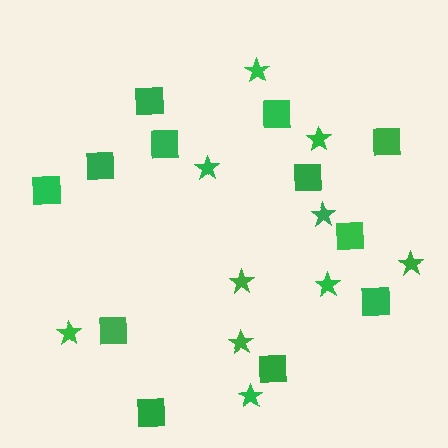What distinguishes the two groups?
There are 2 groups: one group of squares (12) and one group of stars (10).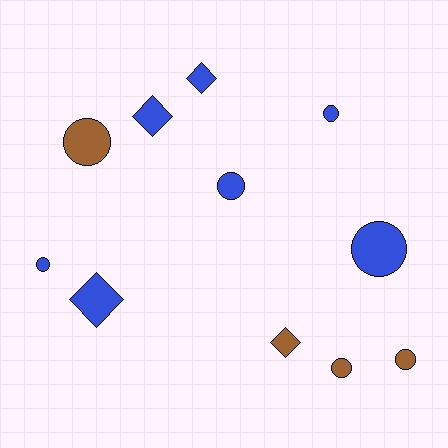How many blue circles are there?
There are 4 blue circles.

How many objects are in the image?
There are 11 objects.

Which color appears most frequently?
Blue, with 7 objects.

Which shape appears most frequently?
Circle, with 7 objects.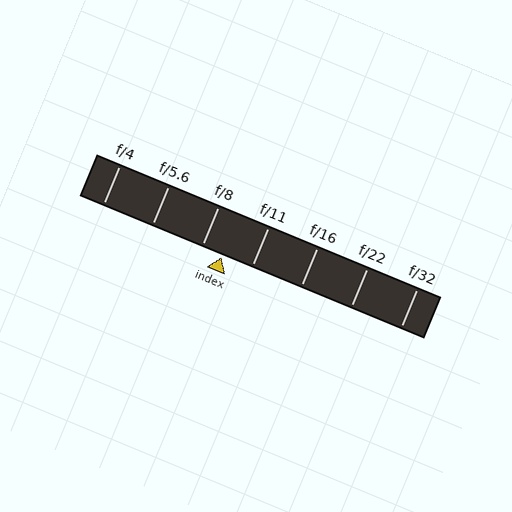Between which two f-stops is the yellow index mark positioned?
The index mark is between f/8 and f/11.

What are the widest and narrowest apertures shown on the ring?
The widest aperture shown is f/4 and the narrowest is f/32.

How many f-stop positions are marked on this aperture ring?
There are 7 f-stop positions marked.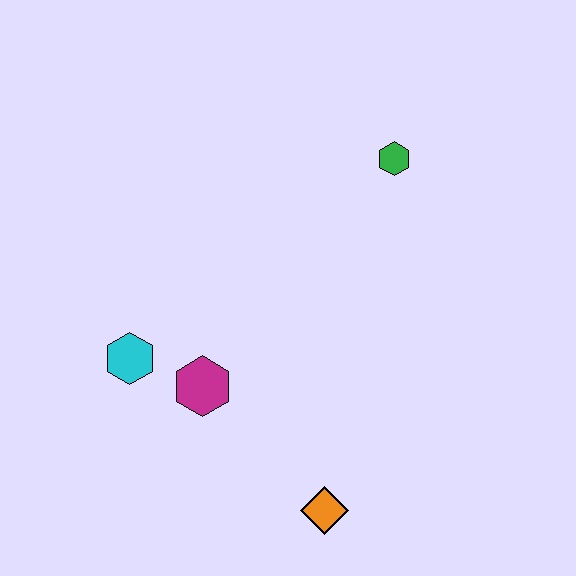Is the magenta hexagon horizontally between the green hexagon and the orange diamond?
No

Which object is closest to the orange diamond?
The magenta hexagon is closest to the orange diamond.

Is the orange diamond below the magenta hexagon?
Yes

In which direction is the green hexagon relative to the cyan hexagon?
The green hexagon is to the right of the cyan hexagon.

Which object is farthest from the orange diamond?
The green hexagon is farthest from the orange diamond.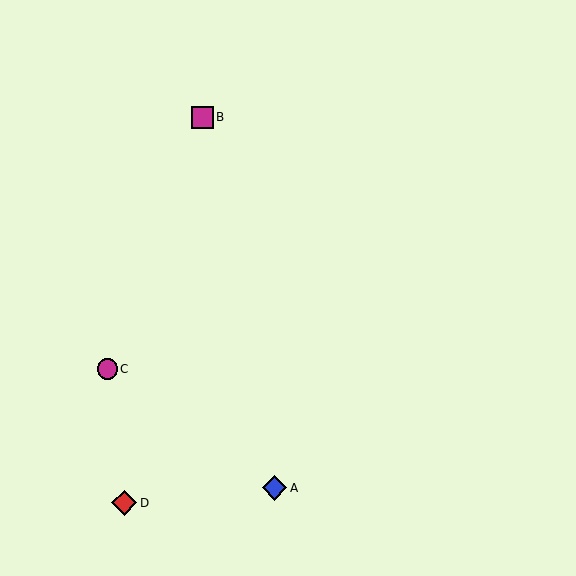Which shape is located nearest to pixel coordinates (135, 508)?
The red diamond (labeled D) at (124, 503) is nearest to that location.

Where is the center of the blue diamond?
The center of the blue diamond is at (274, 488).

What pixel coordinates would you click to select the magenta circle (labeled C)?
Click at (107, 369) to select the magenta circle C.